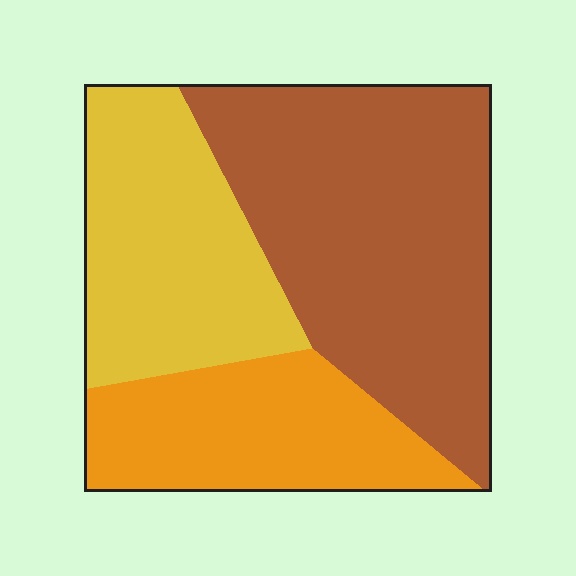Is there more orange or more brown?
Brown.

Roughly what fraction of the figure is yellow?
Yellow takes up about one quarter (1/4) of the figure.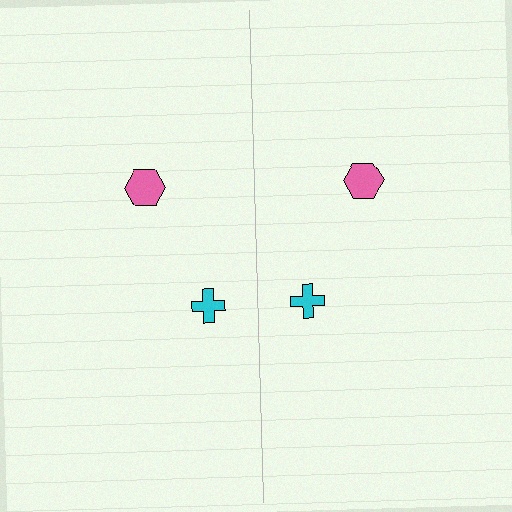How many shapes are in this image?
There are 4 shapes in this image.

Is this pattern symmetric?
Yes, this pattern has bilateral (reflection) symmetry.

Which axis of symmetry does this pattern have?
The pattern has a vertical axis of symmetry running through the center of the image.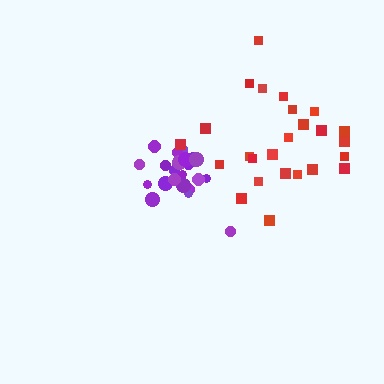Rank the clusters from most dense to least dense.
purple, red.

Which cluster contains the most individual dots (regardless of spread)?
Red (26).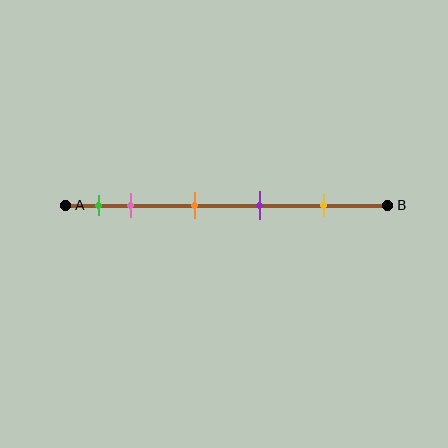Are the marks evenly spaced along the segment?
No, the marks are not evenly spaced.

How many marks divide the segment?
There are 5 marks dividing the segment.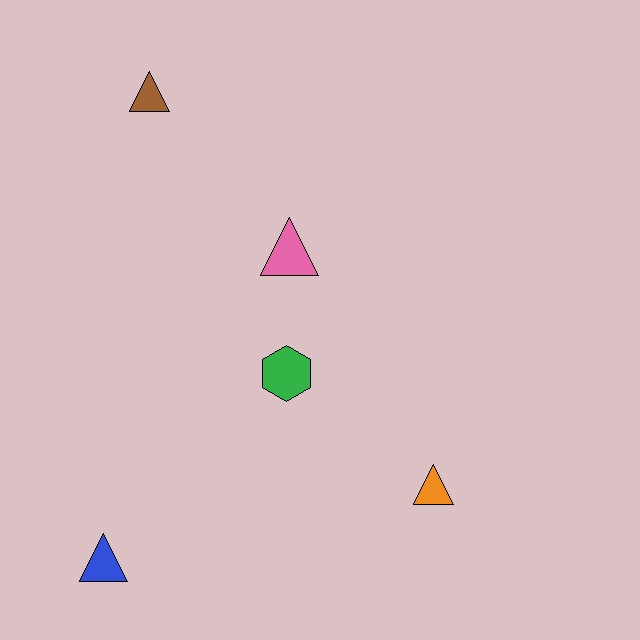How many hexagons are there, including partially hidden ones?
There is 1 hexagon.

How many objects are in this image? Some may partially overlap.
There are 5 objects.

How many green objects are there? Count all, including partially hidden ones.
There is 1 green object.